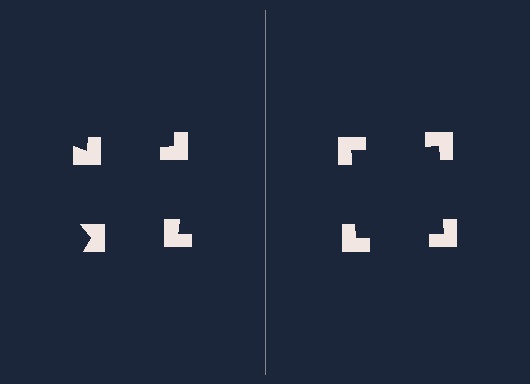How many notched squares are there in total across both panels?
8 — 4 on each side.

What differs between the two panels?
The notched squares are positioned identically on both sides; only the wedge orientations differ. On the right they align to a square; on the left they are misaligned.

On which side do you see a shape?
An illusory square appears on the right side. On the left side the wedge cuts are rotated, so no coherent shape forms.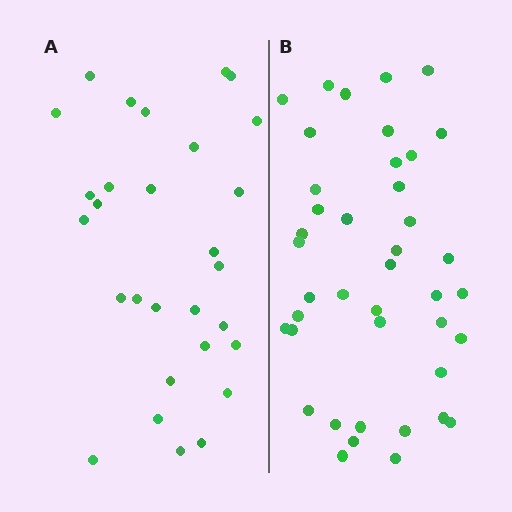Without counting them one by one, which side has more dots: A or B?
Region B (the right region) has more dots.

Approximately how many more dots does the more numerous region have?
Region B has roughly 12 or so more dots than region A.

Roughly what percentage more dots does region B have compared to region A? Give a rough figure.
About 40% more.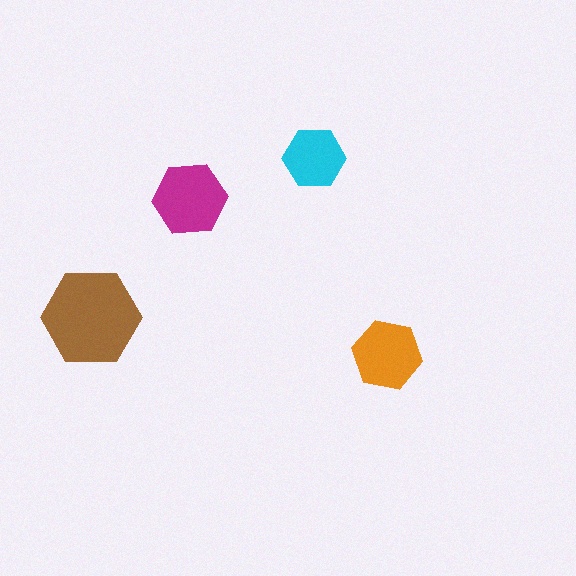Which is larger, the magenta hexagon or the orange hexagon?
The magenta one.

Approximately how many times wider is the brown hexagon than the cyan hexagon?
About 1.5 times wider.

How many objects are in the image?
There are 4 objects in the image.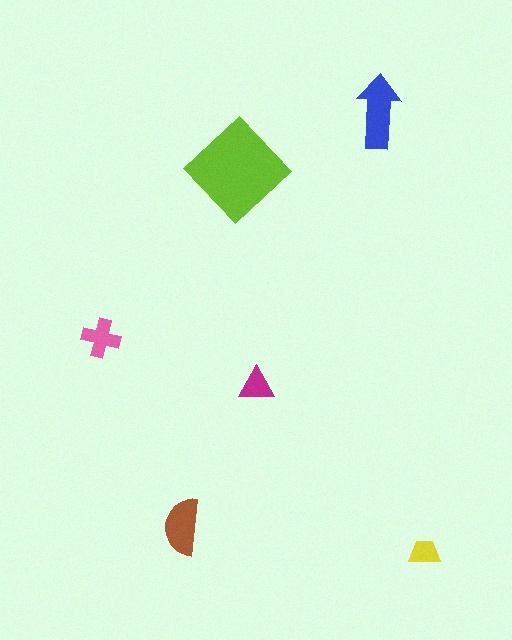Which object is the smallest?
The yellow trapezoid.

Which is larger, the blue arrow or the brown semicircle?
The blue arrow.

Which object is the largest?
The lime diamond.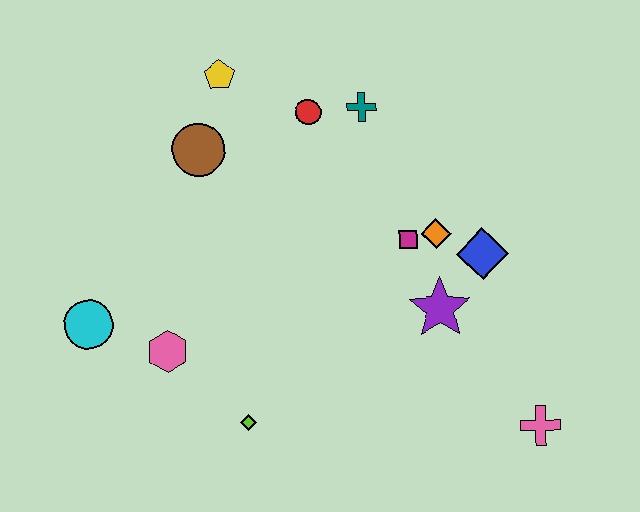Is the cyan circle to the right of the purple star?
No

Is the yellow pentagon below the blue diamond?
No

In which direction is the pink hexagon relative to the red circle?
The pink hexagon is below the red circle.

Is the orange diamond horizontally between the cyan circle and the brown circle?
No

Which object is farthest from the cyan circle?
The pink cross is farthest from the cyan circle.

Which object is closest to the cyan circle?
The pink hexagon is closest to the cyan circle.